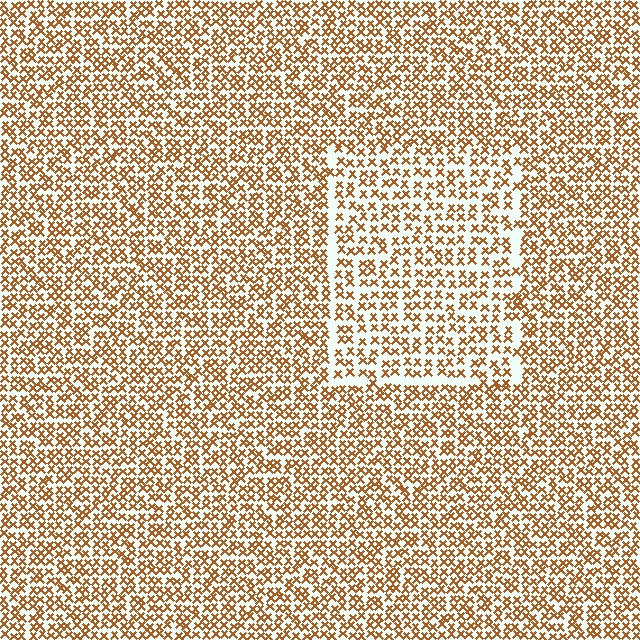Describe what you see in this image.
The image contains small brown elements arranged at two different densities. A rectangle-shaped region is visible where the elements are less densely packed than the surrounding area.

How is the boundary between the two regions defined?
The boundary is defined by a change in element density (approximately 1.5x ratio). All elements are the same color, size, and shape.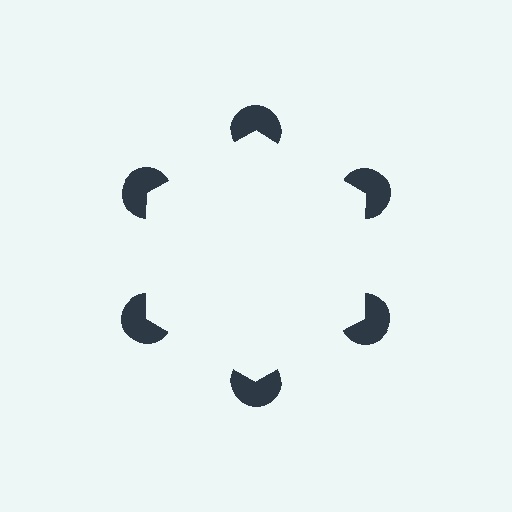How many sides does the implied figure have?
6 sides.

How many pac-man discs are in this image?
There are 6 — one at each vertex of the illusory hexagon.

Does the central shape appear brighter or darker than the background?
It typically appears slightly brighter than the background, even though no actual brightness change is drawn.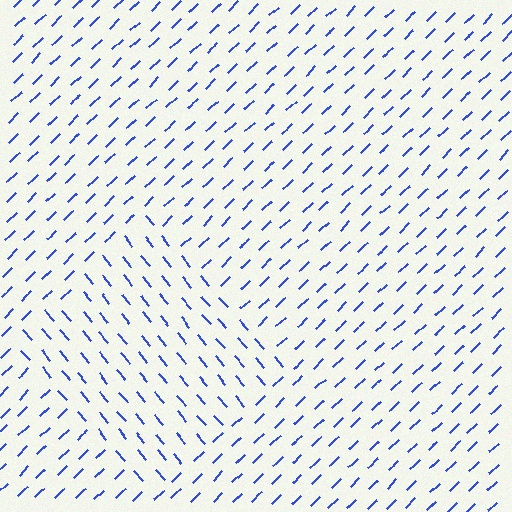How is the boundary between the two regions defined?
The boundary is defined purely by a change in line orientation (approximately 86 degrees difference). All lines are the same color and thickness.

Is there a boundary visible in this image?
Yes, there is a texture boundary formed by a change in line orientation.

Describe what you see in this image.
The image is filled with small blue line segments. A diamond region in the image has lines oriented differently from the surrounding lines, creating a visible texture boundary.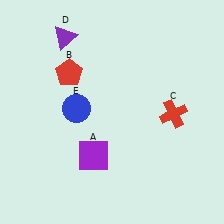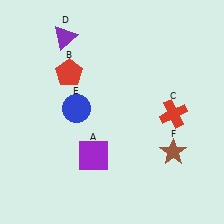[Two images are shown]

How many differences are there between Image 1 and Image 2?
There is 1 difference between the two images.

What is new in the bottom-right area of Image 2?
A brown star (F) was added in the bottom-right area of Image 2.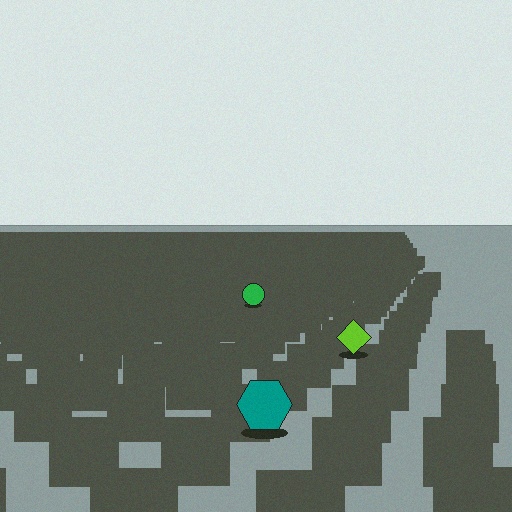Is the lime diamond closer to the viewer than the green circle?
Yes. The lime diamond is closer — you can tell from the texture gradient: the ground texture is coarser near it.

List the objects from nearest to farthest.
From nearest to farthest: the teal hexagon, the lime diamond, the green circle.